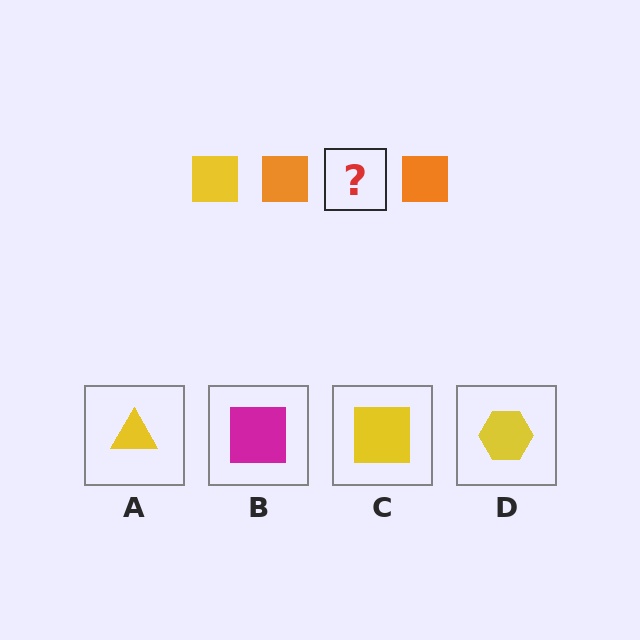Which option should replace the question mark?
Option C.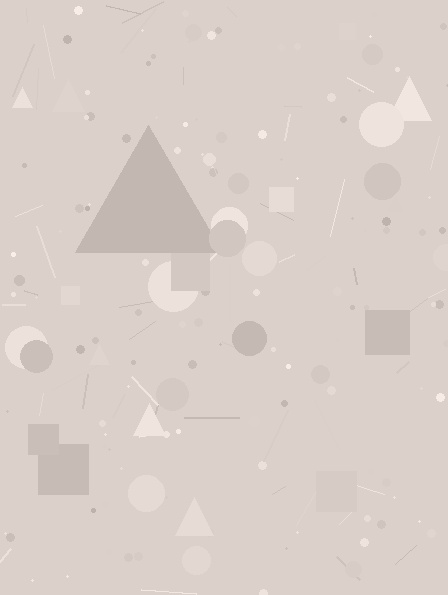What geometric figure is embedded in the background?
A triangle is embedded in the background.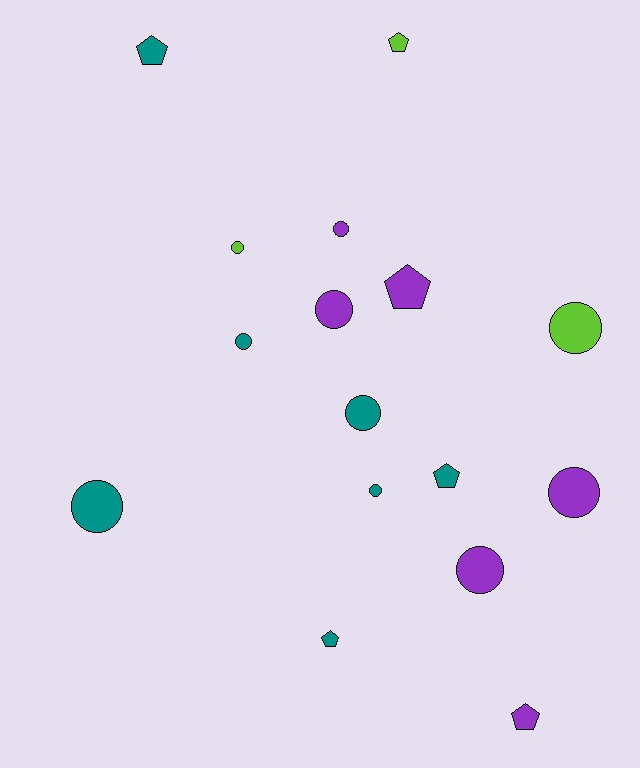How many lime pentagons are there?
There is 1 lime pentagon.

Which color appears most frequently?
Teal, with 7 objects.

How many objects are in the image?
There are 16 objects.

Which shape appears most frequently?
Circle, with 10 objects.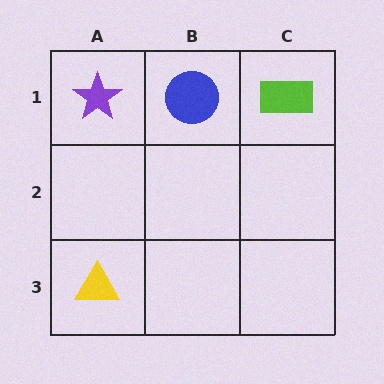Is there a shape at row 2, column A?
No, that cell is empty.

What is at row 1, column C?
A lime rectangle.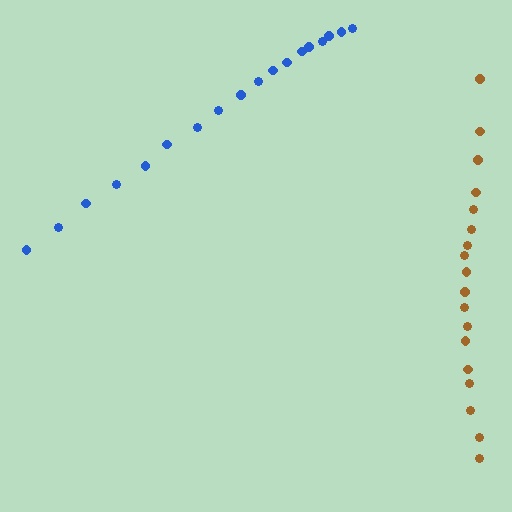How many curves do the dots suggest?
There are 2 distinct paths.